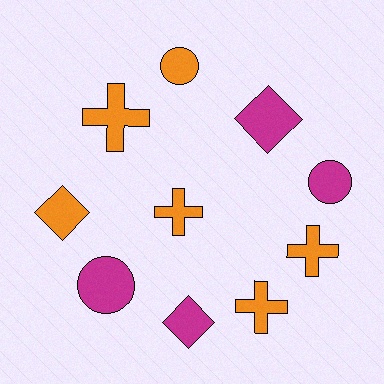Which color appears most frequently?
Orange, with 6 objects.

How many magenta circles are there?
There are 2 magenta circles.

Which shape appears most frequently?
Cross, with 4 objects.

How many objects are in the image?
There are 10 objects.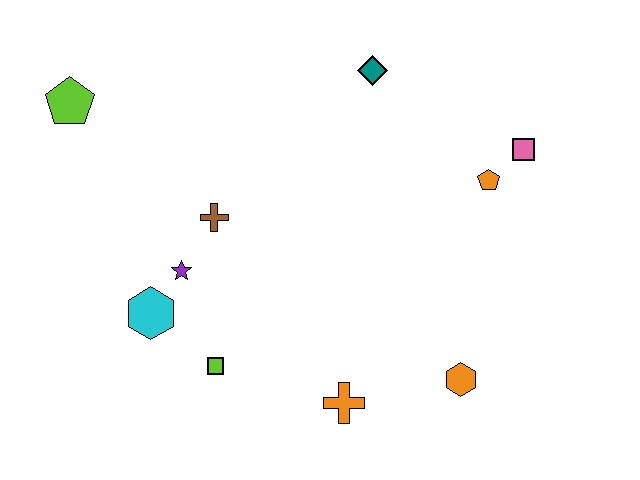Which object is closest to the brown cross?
The purple star is closest to the brown cross.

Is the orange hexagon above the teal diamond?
No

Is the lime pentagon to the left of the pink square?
Yes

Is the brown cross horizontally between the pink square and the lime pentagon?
Yes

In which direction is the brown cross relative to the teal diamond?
The brown cross is to the left of the teal diamond.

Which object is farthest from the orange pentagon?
The lime pentagon is farthest from the orange pentagon.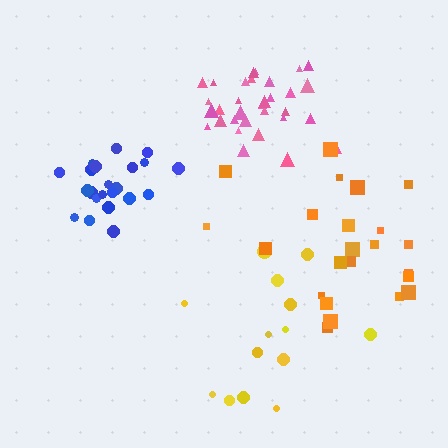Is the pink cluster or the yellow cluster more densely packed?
Pink.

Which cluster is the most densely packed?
Pink.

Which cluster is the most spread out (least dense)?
Yellow.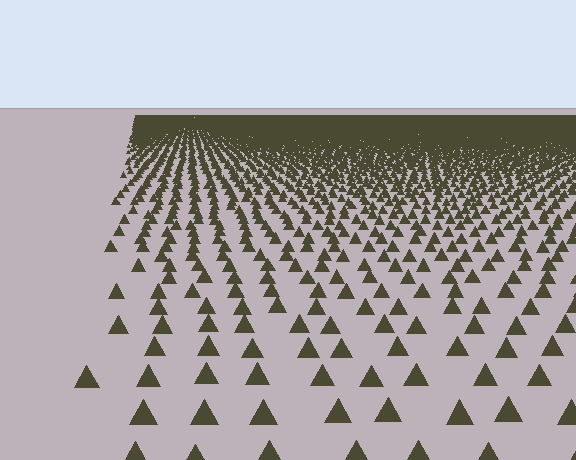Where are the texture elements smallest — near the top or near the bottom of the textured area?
Near the top.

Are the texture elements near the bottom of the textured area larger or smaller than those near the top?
Larger. Near the bottom, elements are closer to the viewer and appear at a bigger on-screen size.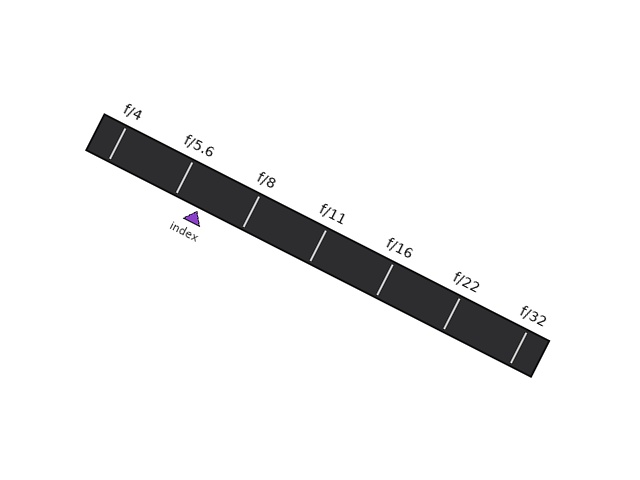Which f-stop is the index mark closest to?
The index mark is closest to f/5.6.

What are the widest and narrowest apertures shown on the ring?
The widest aperture shown is f/4 and the narrowest is f/32.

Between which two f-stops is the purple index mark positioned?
The index mark is between f/5.6 and f/8.